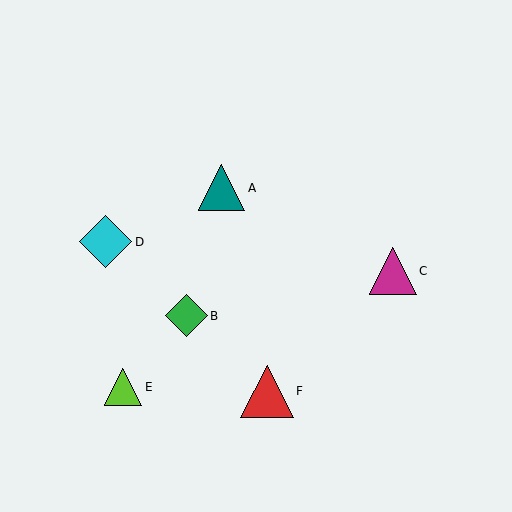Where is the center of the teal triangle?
The center of the teal triangle is at (222, 188).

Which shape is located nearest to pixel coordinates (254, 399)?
The red triangle (labeled F) at (267, 391) is nearest to that location.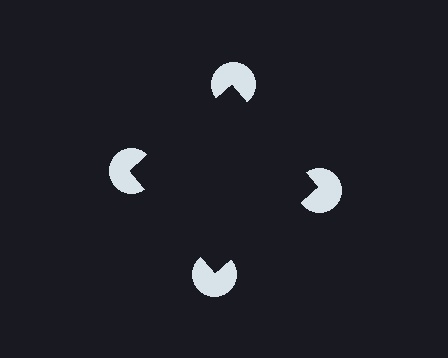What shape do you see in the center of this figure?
An illusory square — its edges are inferred from the aligned wedge cuts in the pac-man discs, not physically drawn.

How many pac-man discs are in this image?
There are 4 — one at each vertex of the illusory square.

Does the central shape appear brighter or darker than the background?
It typically appears slightly darker than the background, even though no actual brightness change is drawn.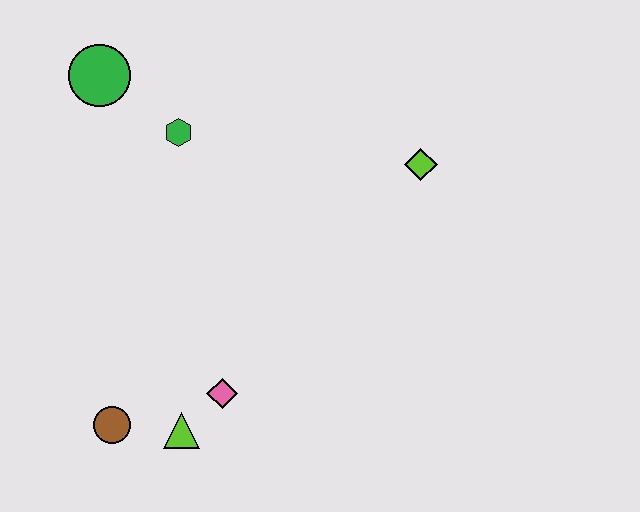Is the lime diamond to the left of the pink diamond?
No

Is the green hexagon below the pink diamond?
No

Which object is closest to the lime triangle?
The pink diamond is closest to the lime triangle.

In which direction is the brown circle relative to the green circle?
The brown circle is below the green circle.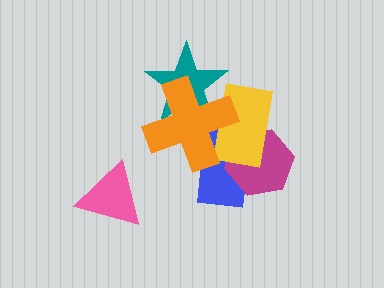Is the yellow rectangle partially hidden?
Yes, it is partially covered by another shape.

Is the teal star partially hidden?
Yes, it is partially covered by another shape.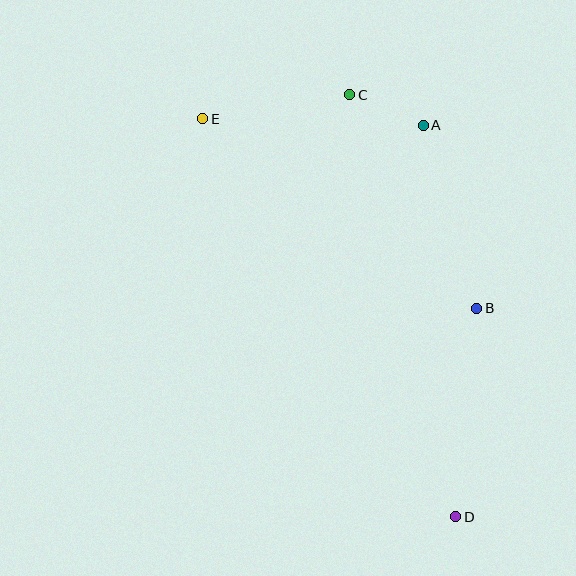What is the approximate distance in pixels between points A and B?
The distance between A and B is approximately 190 pixels.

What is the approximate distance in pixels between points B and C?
The distance between B and C is approximately 248 pixels.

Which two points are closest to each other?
Points A and C are closest to each other.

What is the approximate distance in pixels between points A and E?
The distance between A and E is approximately 221 pixels.